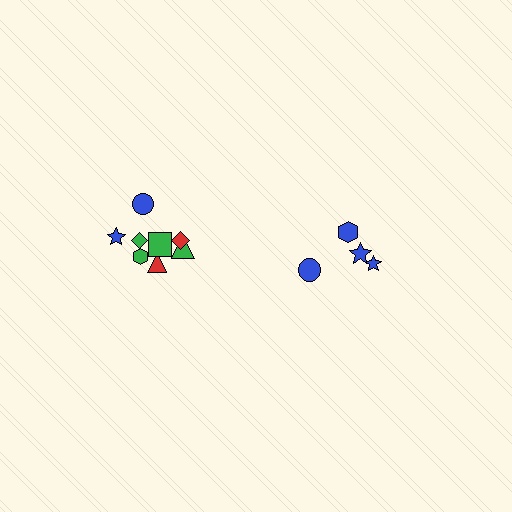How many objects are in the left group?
There are 8 objects.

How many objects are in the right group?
There are 4 objects.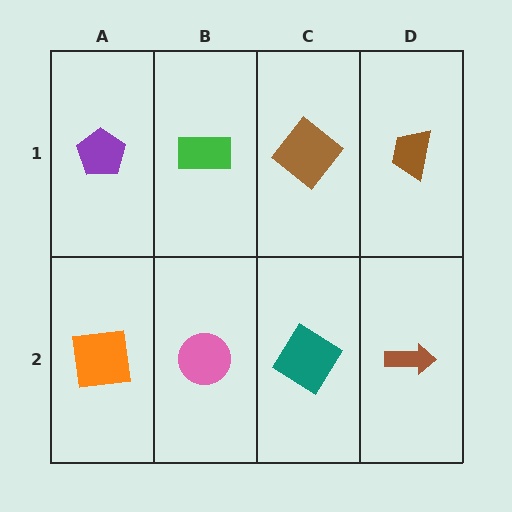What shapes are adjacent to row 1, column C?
A teal diamond (row 2, column C), a green rectangle (row 1, column B), a brown trapezoid (row 1, column D).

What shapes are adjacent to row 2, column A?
A purple pentagon (row 1, column A), a pink circle (row 2, column B).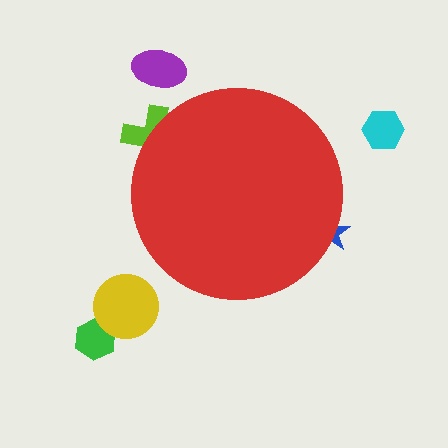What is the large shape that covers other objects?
A red circle.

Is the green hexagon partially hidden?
No, the green hexagon is fully visible.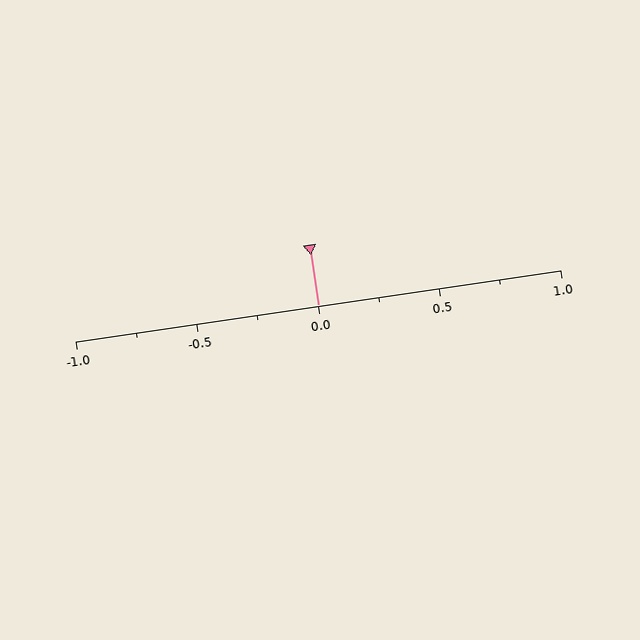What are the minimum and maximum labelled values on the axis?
The axis runs from -1.0 to 1.0.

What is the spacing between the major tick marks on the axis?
The major ticks are spaced 0.5 apart.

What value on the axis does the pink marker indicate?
The marker indicates approximately 0.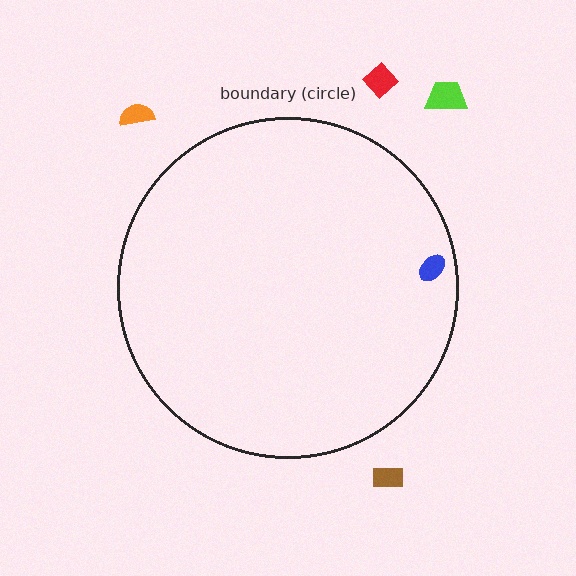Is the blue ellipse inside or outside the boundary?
Inside.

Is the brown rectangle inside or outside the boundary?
Outside.